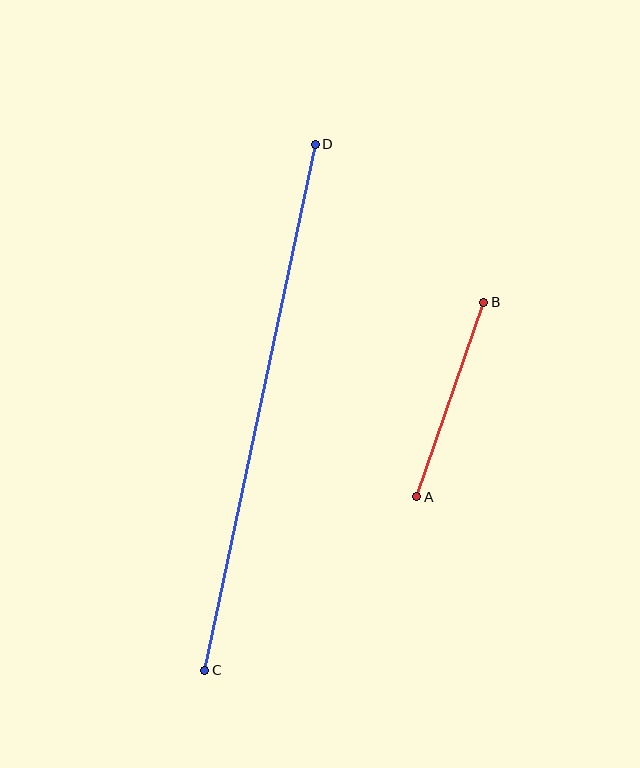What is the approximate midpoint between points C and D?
The midpoint is at approximately (260, 407) pixels.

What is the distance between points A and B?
The distance is approximately 206 pixels.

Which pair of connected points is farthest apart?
Points C and D are farthest apart.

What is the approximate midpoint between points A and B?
The midpoint is at approximately (450, 400) pixels.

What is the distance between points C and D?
The distance is approximately 538 pixels.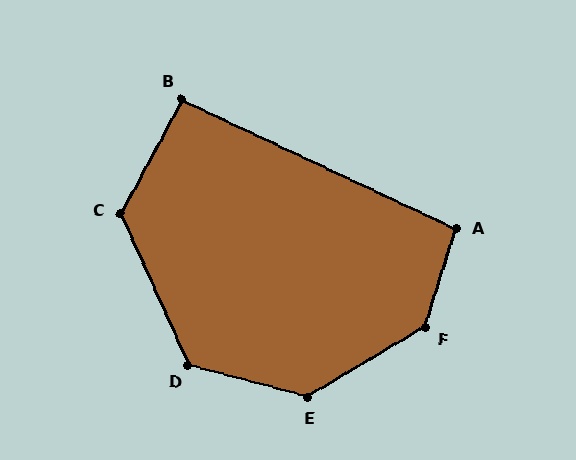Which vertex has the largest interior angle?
F, at approximately 138 degrees.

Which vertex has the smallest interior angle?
B, at approximately 93 degrees.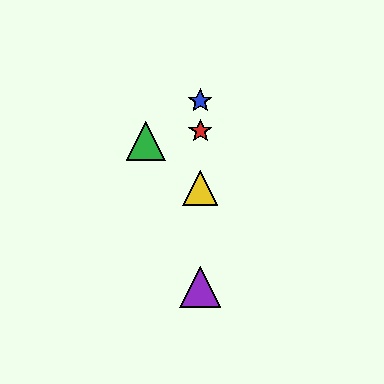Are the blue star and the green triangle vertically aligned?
No, the blue star is at x≈200 and the green triangle is at x≈146.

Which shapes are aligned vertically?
The red star, the blue star, the yellow triangle, the purple triangle are aligned vertically.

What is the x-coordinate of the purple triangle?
The purple triangle is at x≈200.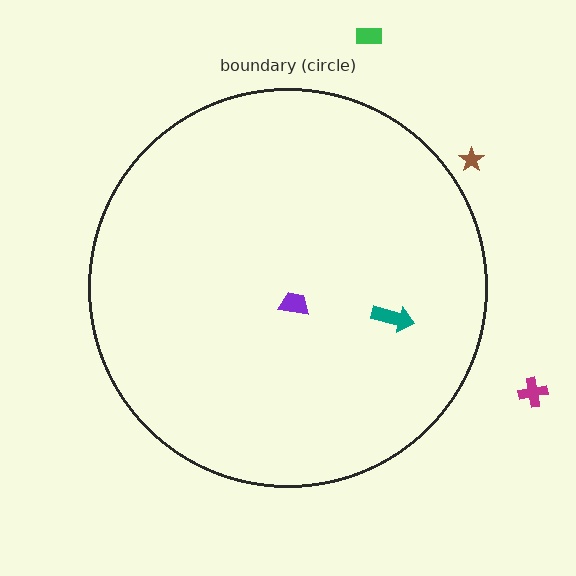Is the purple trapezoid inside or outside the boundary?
Inside.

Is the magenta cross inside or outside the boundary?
Outside.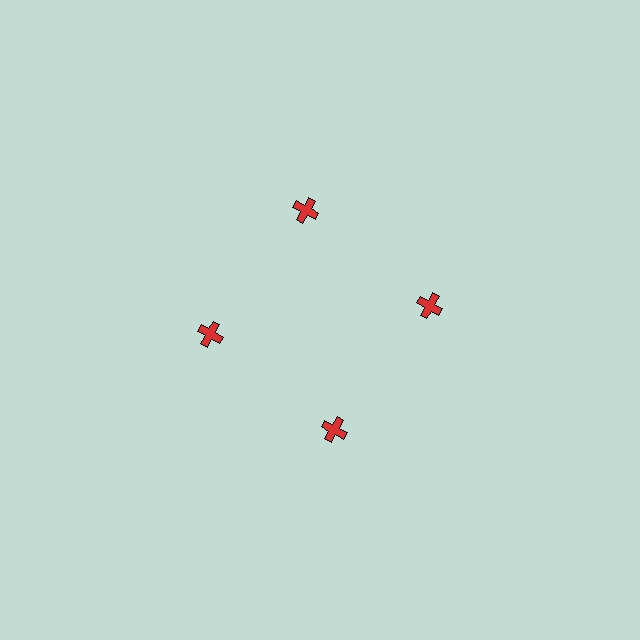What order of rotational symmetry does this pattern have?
This pattern has 4-fold rotational symmetry.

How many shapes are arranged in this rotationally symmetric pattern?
There are 4 shapes, arranged in 4 groups of 1.